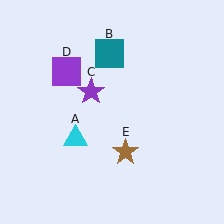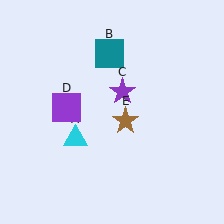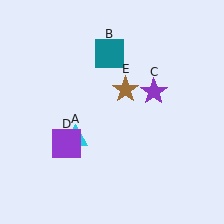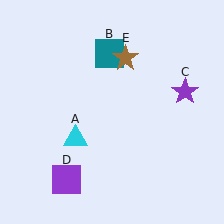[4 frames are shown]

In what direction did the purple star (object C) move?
The purple star (object C) moved right.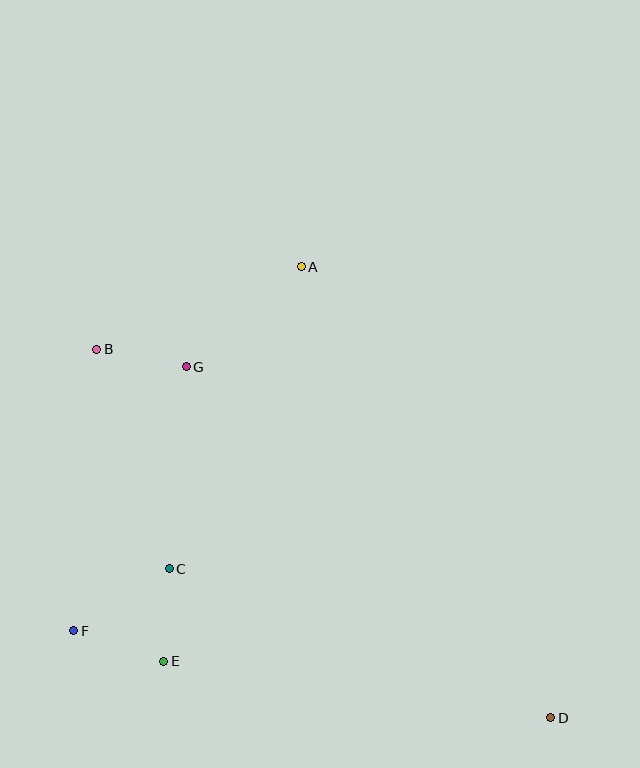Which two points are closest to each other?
Points B and G are closest to each other.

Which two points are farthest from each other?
Points B and D are farthest from each other.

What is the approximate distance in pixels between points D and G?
The distance between D and G is approximately 506 pixels.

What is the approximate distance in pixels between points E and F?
The distance between E and F is approximately 95 pixels.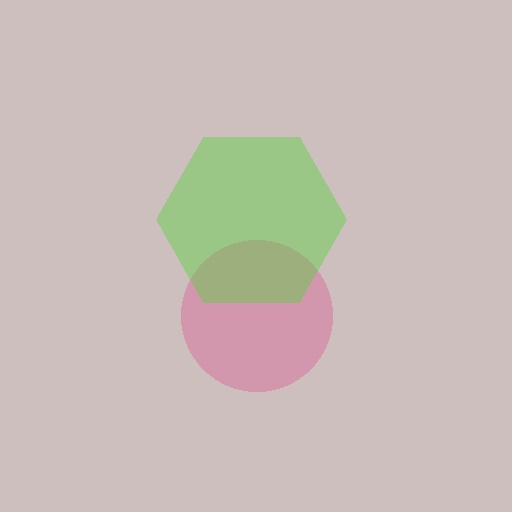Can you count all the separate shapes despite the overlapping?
Yes, there are 2 separate shapes.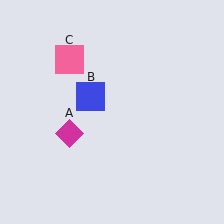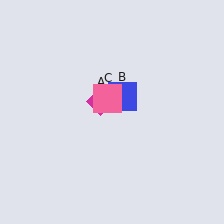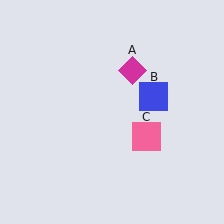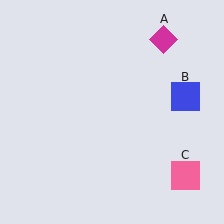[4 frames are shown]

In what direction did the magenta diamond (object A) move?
The magenta diamond (object A) moved up and to the right.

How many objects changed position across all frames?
3 objects changed position: magenta diamond (object A), blue square (object B), pink square (object C).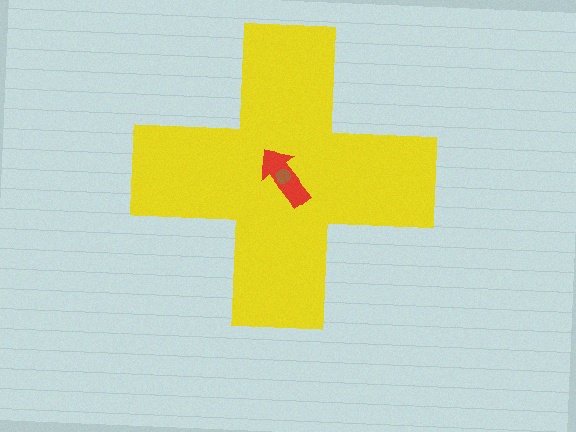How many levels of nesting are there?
3.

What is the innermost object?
The brown circle.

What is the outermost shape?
The yellow cross.